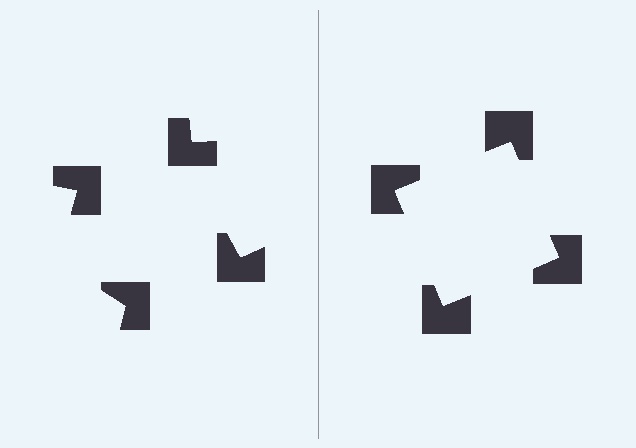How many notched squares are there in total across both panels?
8 — 4 on each side.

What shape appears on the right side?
An illusory square.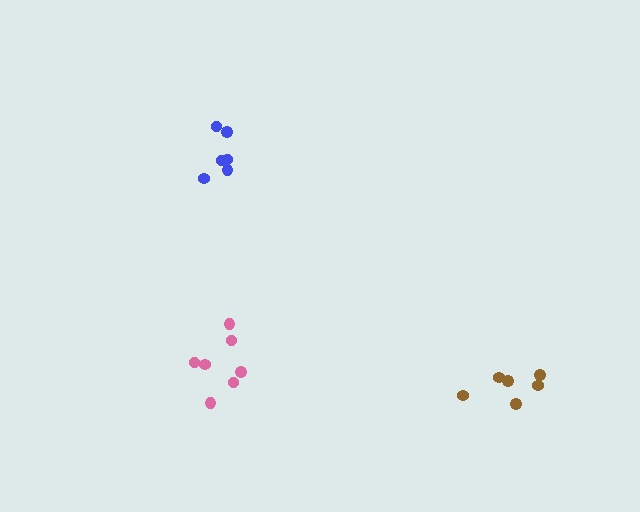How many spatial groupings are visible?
There are 3 spatial groupings.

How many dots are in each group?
Group 1: 6 dots, Group 2: 6 dots, Group 3: 7 dots (19 total).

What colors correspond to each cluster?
The clusters are colored: brown, blue, pink.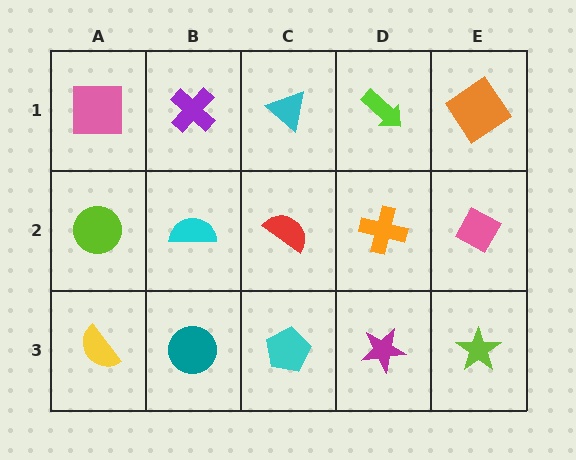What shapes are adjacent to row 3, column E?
A pink diamond (row 2, column E), a magenta star (row 3, column D).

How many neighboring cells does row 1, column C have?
3.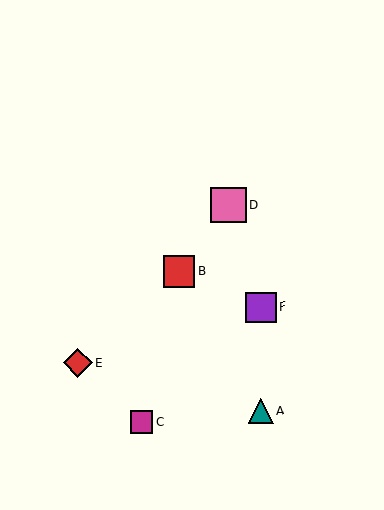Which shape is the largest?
The pink square (labeled D) is the largest.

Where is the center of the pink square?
The center of the pink square is at (228, 205).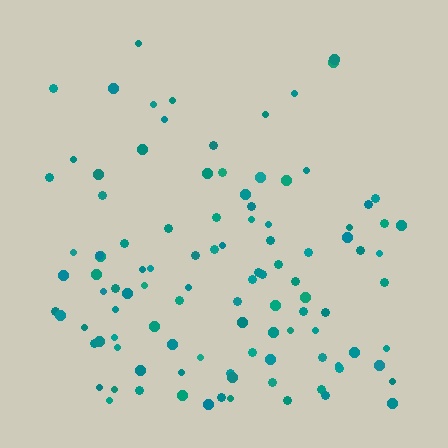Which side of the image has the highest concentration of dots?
The bottom.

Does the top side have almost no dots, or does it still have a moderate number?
Still a moderate number, just noticeably fewer than the bottom.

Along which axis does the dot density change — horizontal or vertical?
Vertical.